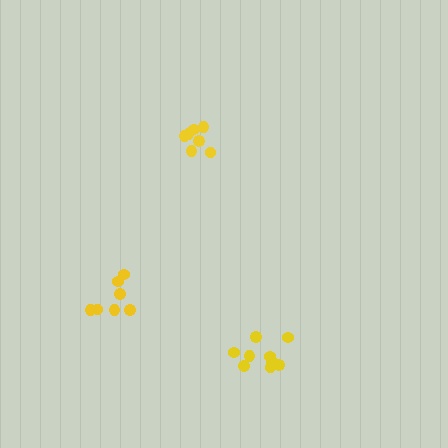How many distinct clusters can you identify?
There are 3 distinct clusters.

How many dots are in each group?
Group 1: 7 dots, Group 2: 9 dots, Group 3: 7 dots (23 total).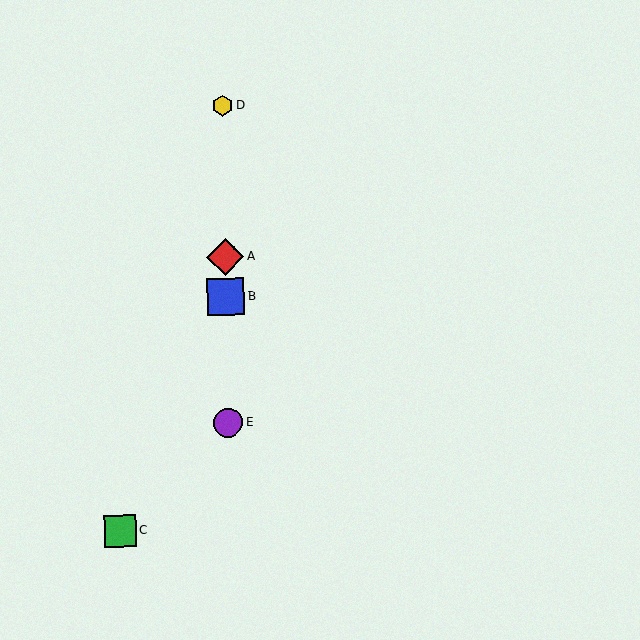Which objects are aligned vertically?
Objects A, B, D, E are aligned vertically.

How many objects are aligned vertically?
4 objects (A, B, D, E) are aligned vertically.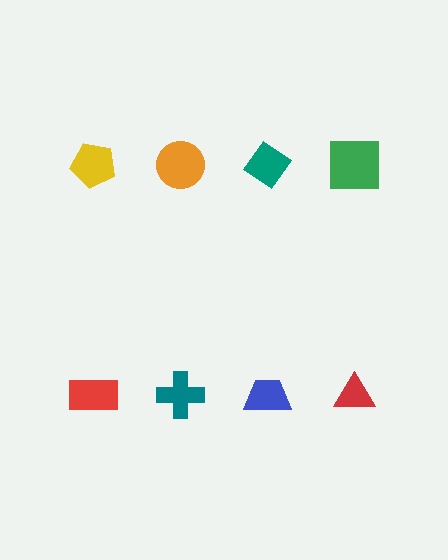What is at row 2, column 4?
A red triangle.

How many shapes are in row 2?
4 shapes.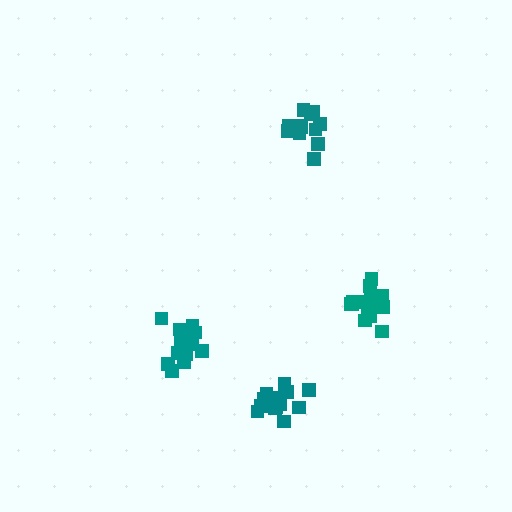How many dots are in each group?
Group 1: 14 dots, Group 2: 16 dots, Group 3: 15 dots, Group 4: 16 dots (61 total).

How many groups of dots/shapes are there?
There are 4 groups.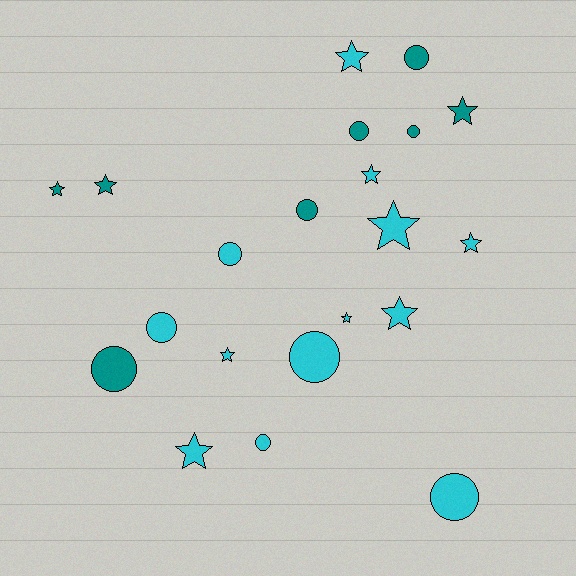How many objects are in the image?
There are 21 objects.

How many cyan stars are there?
There are 8 cyan stars.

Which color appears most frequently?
Cyan, with 13 objects.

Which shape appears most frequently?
Star, with 11 objects.